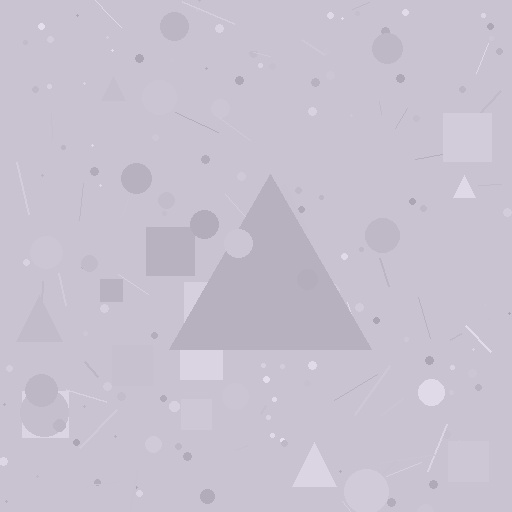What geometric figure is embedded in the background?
A triangle is embedded in the background.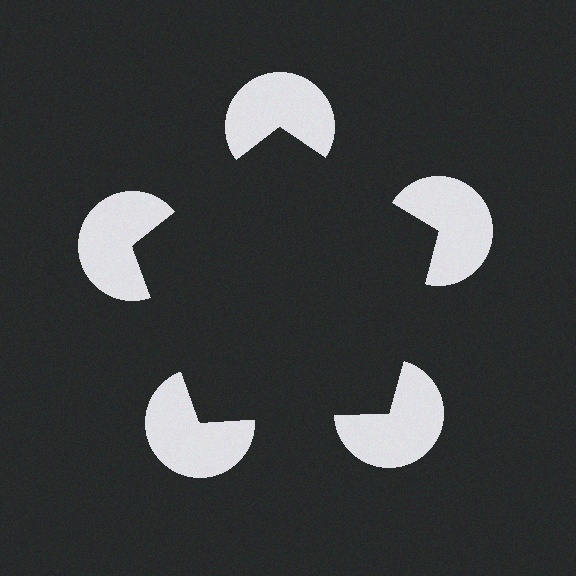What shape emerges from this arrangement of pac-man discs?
An illusory pentagon — its edges are inferred from the aligned wedge cuts in the pac-man discs, not physically drawn.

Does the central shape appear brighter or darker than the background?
It typically appears slightly darker than the background, even though no actual brightness change is drawn.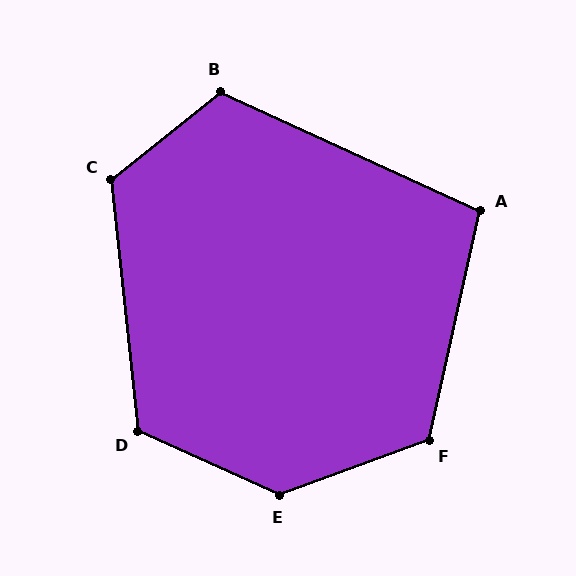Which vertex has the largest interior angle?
E, at approximately 135 degrees.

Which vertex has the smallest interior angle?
A, at approximately 102 degrees.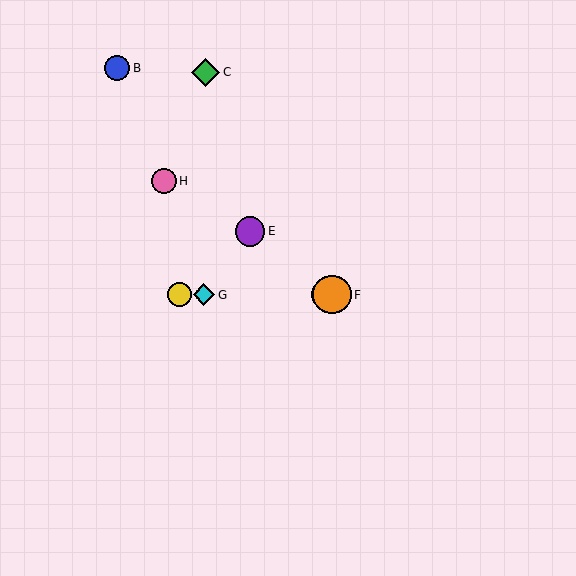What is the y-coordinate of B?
Object B is at y≈68.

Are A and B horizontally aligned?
No, A is at y≈295 and B is at y≈68.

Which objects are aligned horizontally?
Objects A, D, F, G are aligned horizontally.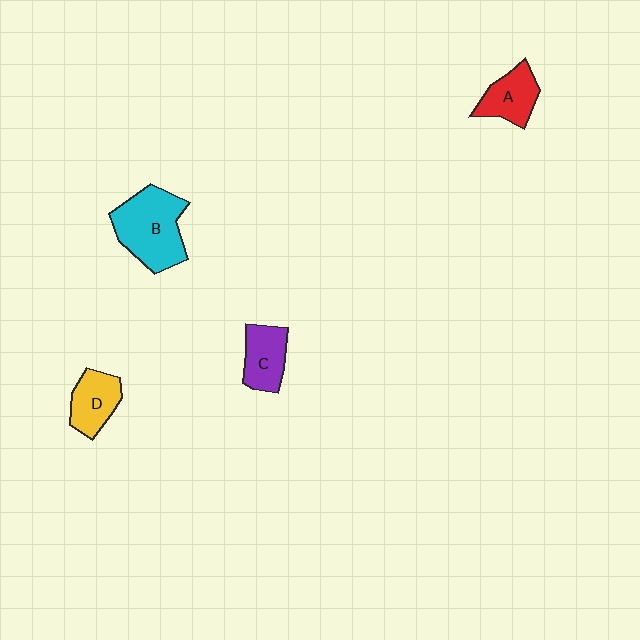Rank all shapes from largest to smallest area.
From largest to smallest: B (cyan), C (purple), A (red), D (yellow).